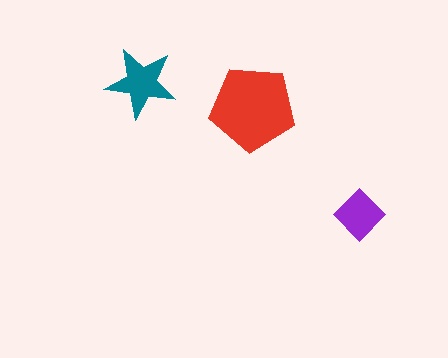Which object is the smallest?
The purple diamond.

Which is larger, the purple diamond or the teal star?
The teal star.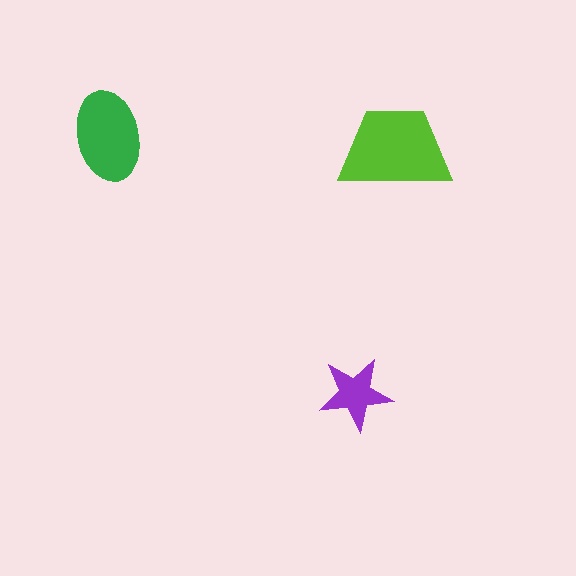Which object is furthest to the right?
The lime trapezoid is rightmost.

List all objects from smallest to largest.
The purple star, the green ellipse, the lime trapezoid.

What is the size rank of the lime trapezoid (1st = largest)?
1st.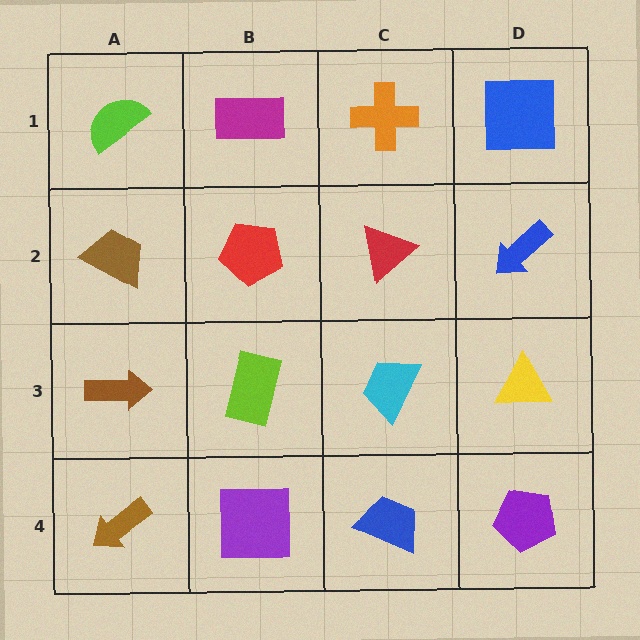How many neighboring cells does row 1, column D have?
2.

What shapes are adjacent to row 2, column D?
A blue square (row 1, column D), a yellow triangle (row 3, column D), a red triangle (row 2, column C).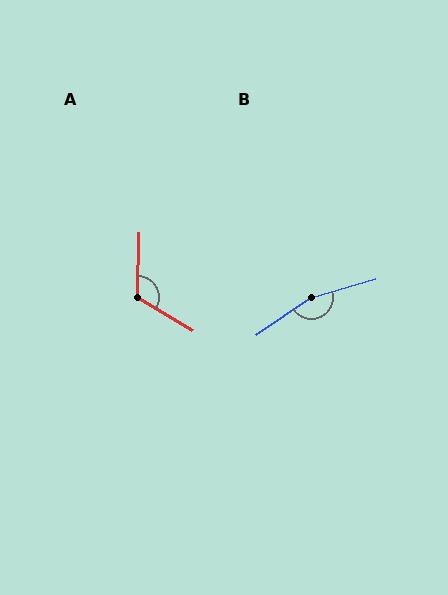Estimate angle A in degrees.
Approximately 119 degrees.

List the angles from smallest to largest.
A (119°), B (162°).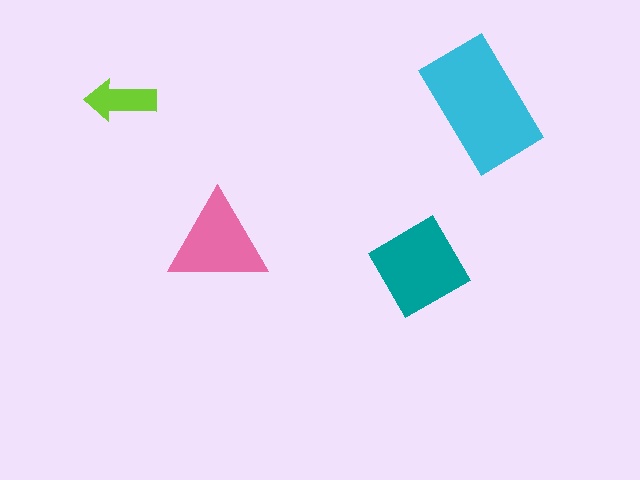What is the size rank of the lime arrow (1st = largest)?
4th.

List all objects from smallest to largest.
The lime arrow, the pink triangle, the teal diamond, the cyan rectangle.